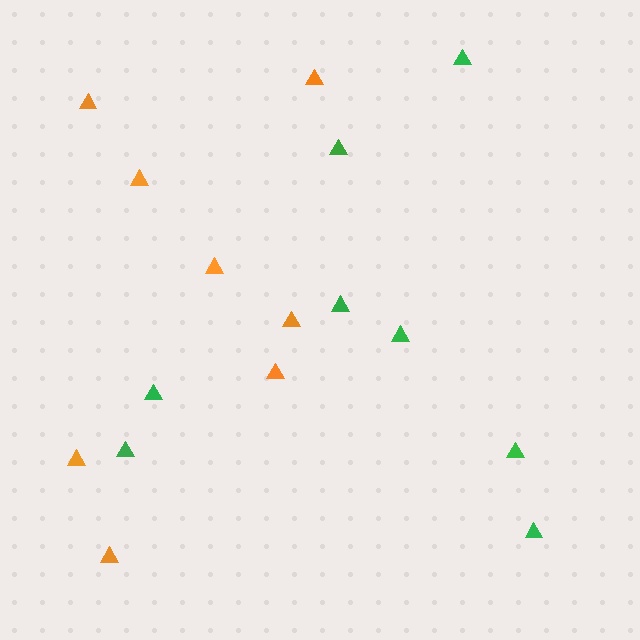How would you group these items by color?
There are 2 groups: one group of orange triangles (8) and one group of green triangles (8).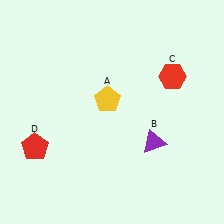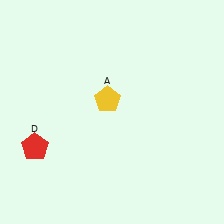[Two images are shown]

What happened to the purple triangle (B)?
The purple triangle (B) was removed in Image 2. It was in the bottom-right area of Image 1.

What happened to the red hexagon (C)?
The red hexagon (C) was removed in Image 2. It was in the top-right area of Image 1.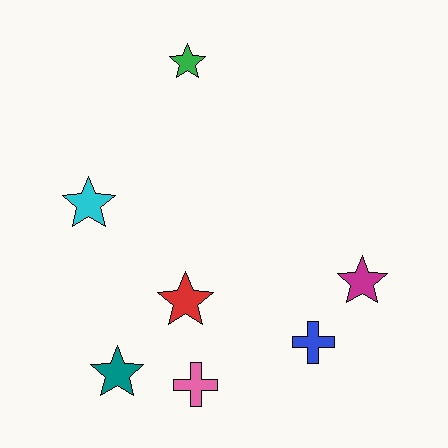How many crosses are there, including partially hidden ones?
There are 2 crosses.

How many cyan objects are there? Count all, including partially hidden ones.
There is 1 cyan object.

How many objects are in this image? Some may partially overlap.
There are 7 objects.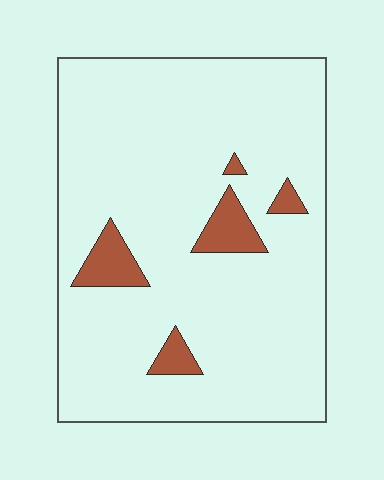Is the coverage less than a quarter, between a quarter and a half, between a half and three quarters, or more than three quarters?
Less than a quarter.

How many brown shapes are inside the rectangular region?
5.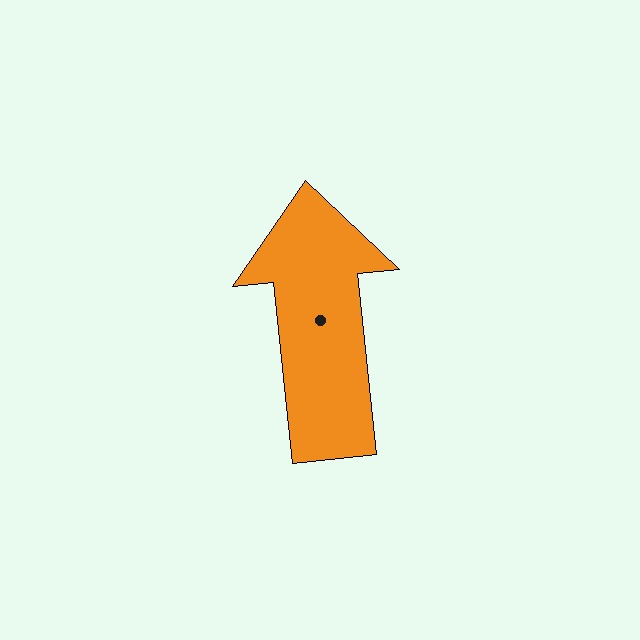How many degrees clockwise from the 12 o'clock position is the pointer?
Approximately 354 degrees.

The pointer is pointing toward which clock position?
Roughly 12 o'clock.